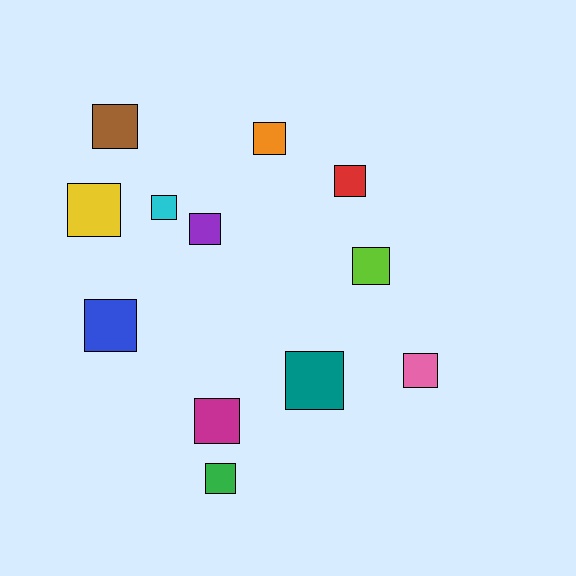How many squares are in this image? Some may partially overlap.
There are 12 squares.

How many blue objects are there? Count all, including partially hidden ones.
There is 1 blue object.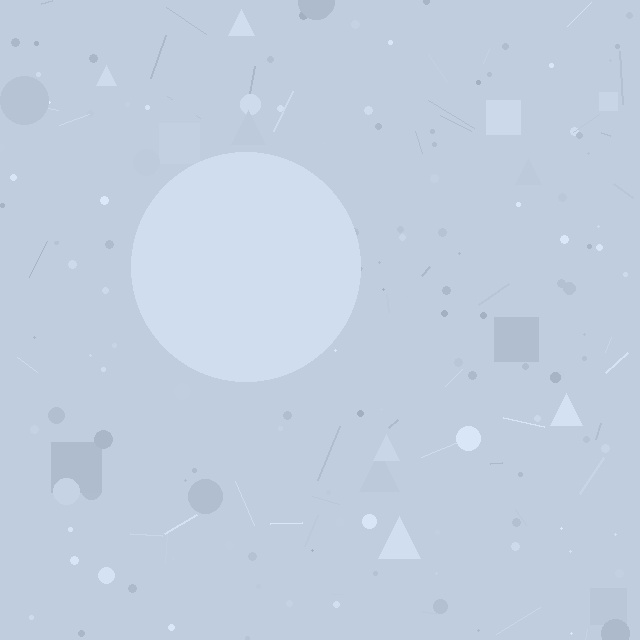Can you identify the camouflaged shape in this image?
The camouflaged shape is a circle.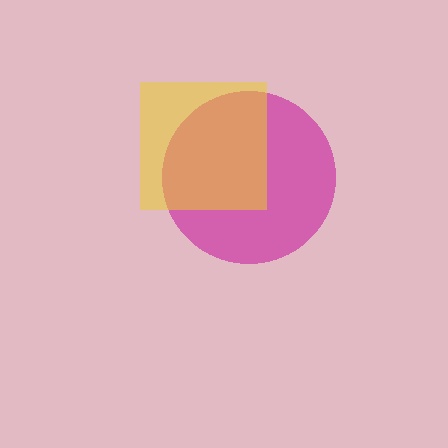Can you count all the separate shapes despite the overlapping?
Yes, there are 2 separate shapes.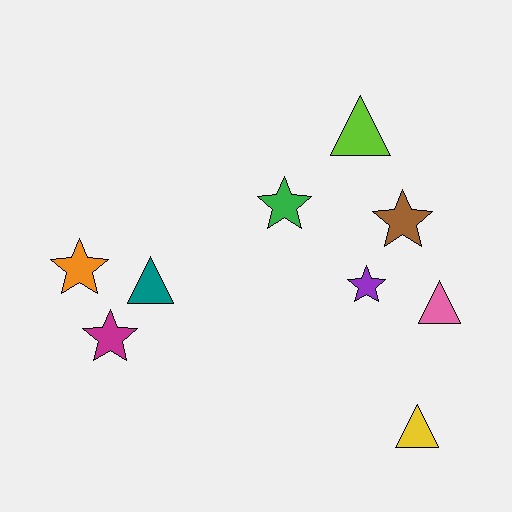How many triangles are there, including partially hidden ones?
There are 4 triangles.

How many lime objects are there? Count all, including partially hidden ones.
There is 1 lime object.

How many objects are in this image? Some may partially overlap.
There are 9 objects.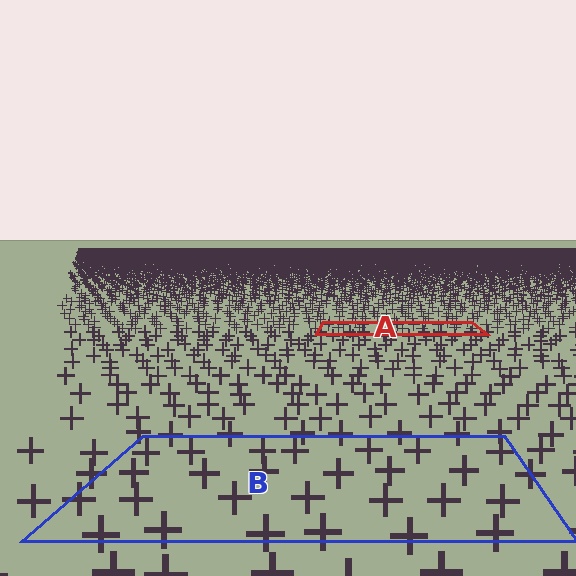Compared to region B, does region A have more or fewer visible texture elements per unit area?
Region A has more texture elements per unit area — they are packed more densely because it is farther away.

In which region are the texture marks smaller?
The texture marks are smaller in region A, because it is farther away.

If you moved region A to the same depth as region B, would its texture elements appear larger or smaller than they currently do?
They would appear larger. At a closer depth, the same texture elements are projected at a bigger on-screen size.